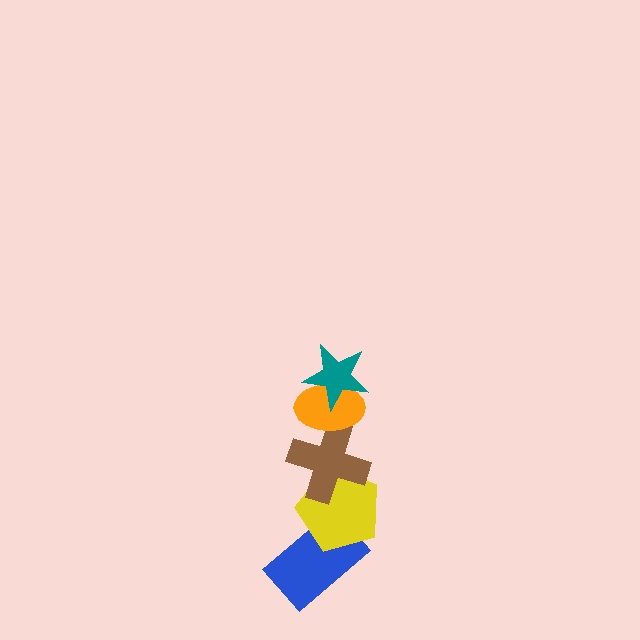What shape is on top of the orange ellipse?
The teal star is on top of the orange ellipse.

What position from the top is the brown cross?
The brown cross is 3rd from the top.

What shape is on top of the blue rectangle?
The yellow pentagon is on top of the blue rectangle.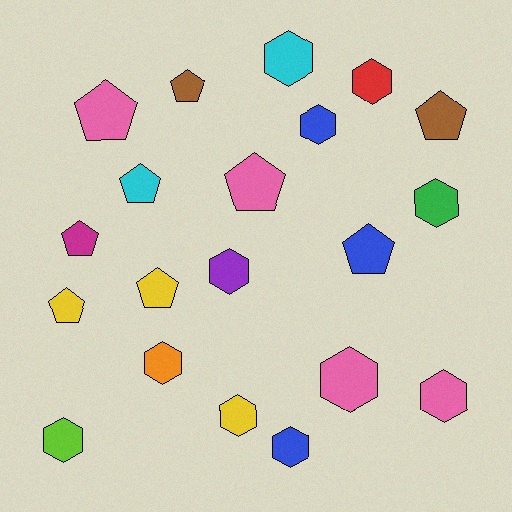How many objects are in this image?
There are 20 objects.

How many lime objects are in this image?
There is 1 lime object.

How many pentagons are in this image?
There are 9 pentagons.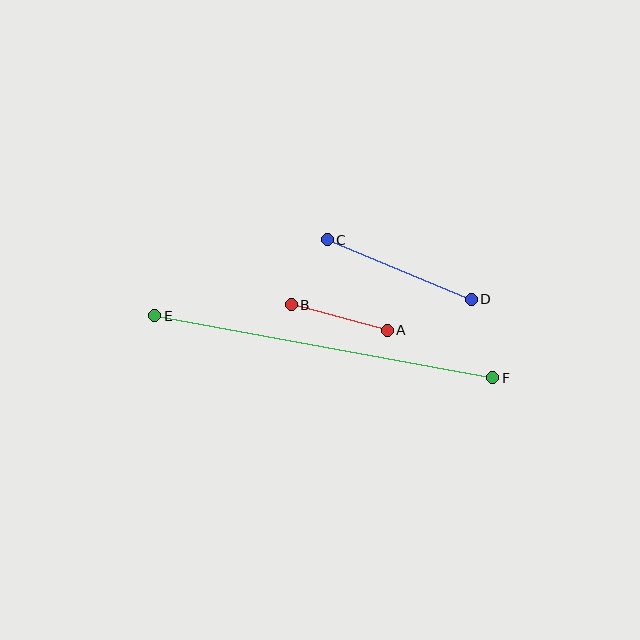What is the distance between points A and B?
The distance is approximately 99 pixels.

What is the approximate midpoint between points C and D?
The midpoint is at approximately (399, 270) pixels.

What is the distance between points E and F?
The distance is approximately 344 pixels.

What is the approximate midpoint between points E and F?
The midpoint is at approximately (324, 347) pixels.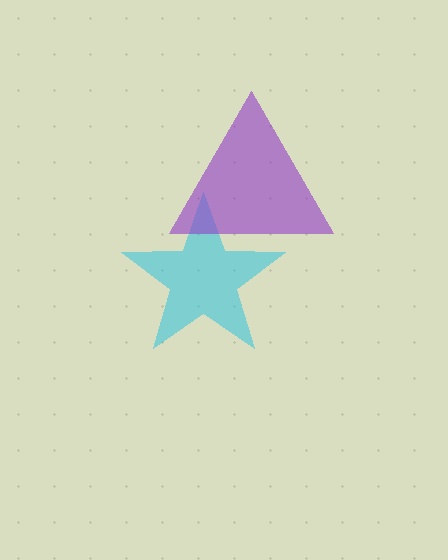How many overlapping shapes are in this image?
There are 2 overlapping shapes in the image.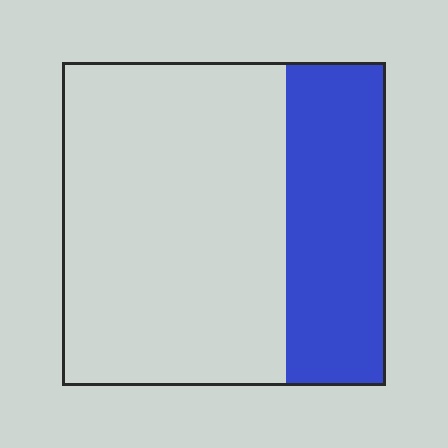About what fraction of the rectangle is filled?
About one third (1/3).